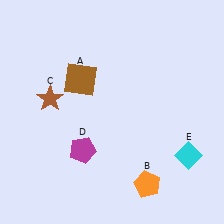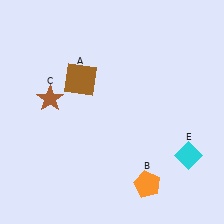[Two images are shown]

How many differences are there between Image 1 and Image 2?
There is 1 difference between the two images.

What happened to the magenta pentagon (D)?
The magenta pentagon (D) was removed in Image 2. It was in the bottom-left area of Image 1.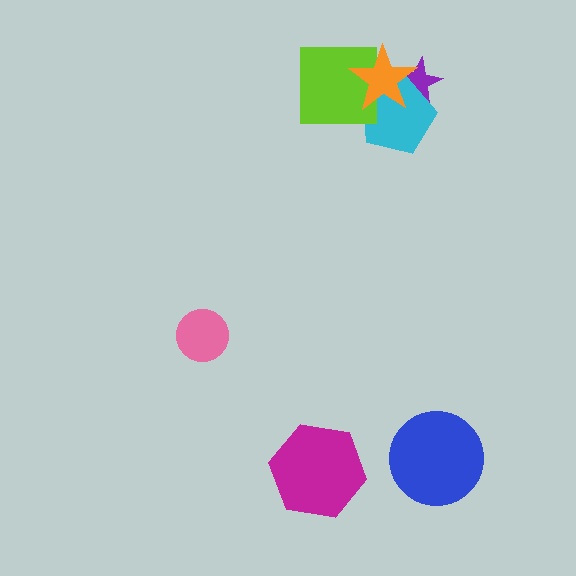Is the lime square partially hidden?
Yes, it is partially covered by another shape.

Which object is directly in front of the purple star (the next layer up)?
The cyan pentagon is directly in front of the purple star.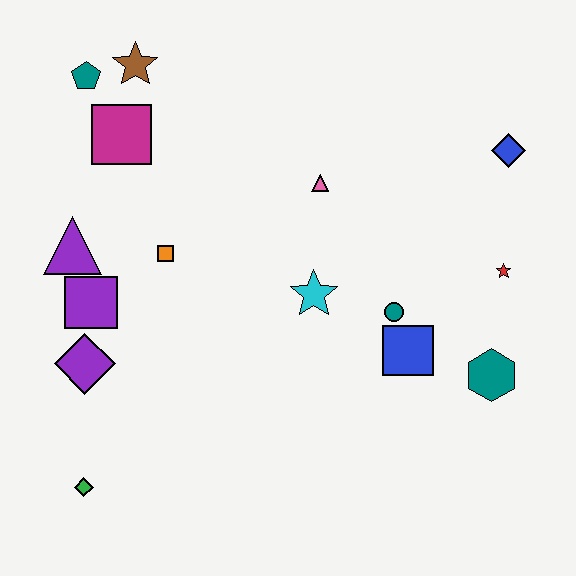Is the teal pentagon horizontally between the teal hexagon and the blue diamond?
No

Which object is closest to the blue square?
The teal circle is closest to the blue square.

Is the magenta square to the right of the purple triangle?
Yes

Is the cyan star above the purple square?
Yes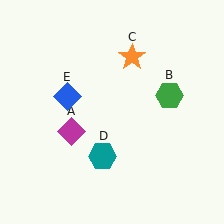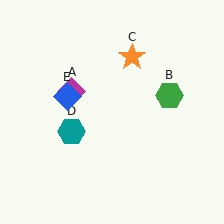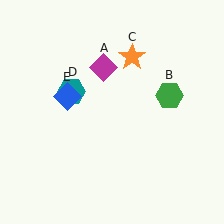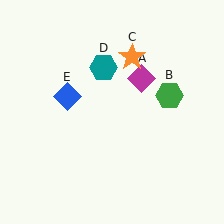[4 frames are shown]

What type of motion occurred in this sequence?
The magenta diamond (object A), teal hexagon (object D) rotated clockwise around the center of the scene.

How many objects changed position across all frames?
2 objects changed position: magenta diamond (object A), teal hexagon (object D).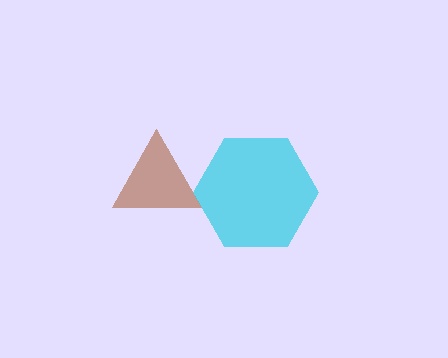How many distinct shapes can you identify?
There are 2 distinct shapes: a brown triangle, a cyan hexagon.